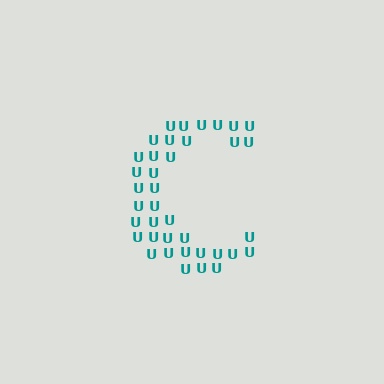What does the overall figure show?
The overall figure shows the letter C.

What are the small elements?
The small elements are letter U's.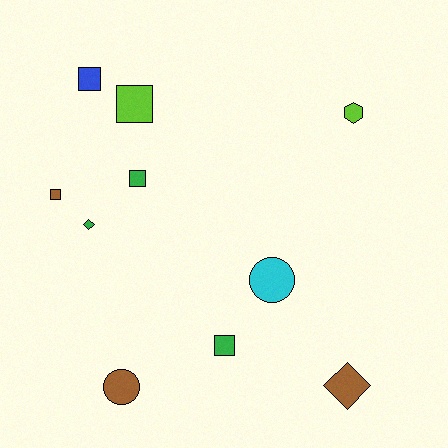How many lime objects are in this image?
There are 2 lime objects.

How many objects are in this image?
There are 10 objects.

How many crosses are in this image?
There are no crosses.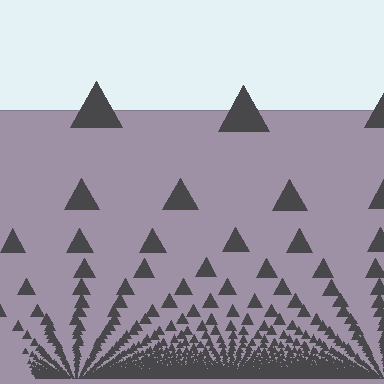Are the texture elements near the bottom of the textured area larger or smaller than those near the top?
Smaller. The gradient is inverted — elements near the bottom are smaller and denser.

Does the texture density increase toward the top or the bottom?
Density increases toward the bottom.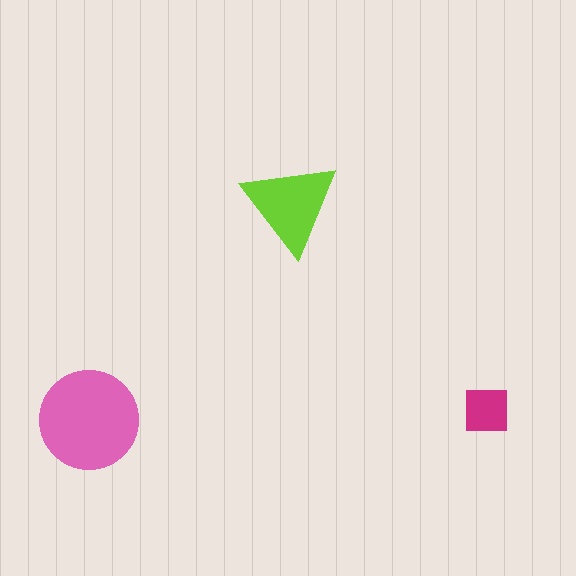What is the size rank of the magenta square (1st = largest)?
3rd.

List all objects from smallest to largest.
The magenta square, the lime triangle, the pink circle.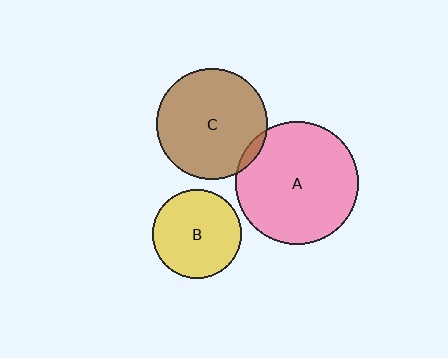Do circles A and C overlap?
Yes.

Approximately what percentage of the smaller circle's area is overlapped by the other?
Approximately 5%.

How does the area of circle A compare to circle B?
Approximately 2.0 times.